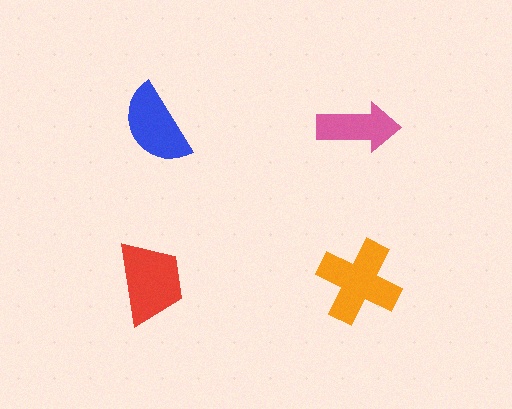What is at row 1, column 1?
A blue semicircle.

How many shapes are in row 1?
2 shapes.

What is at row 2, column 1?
A red trapezoid.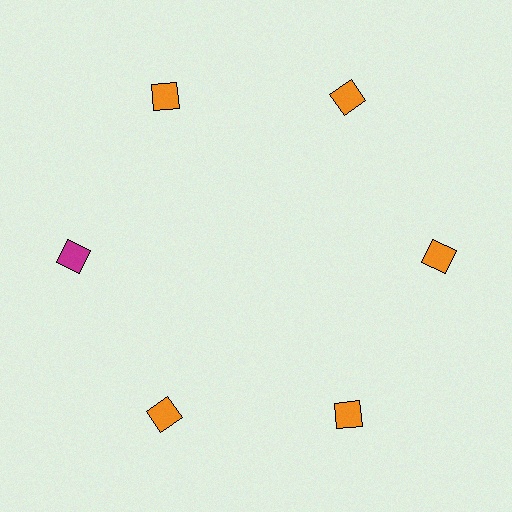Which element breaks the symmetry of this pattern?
The magenta square at roughly the 9 o'clock position breaks the symmetry. All other shapes are orange squares.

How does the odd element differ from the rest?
It has a different color: magenta instead of orange.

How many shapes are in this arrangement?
There are 6 shapes arranged in a ring pattern.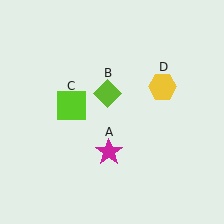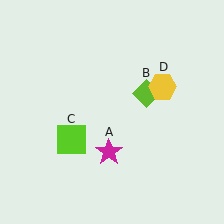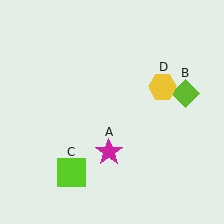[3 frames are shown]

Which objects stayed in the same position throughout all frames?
Magenta star (object A) and yellow hexagon (object D) remained stationary.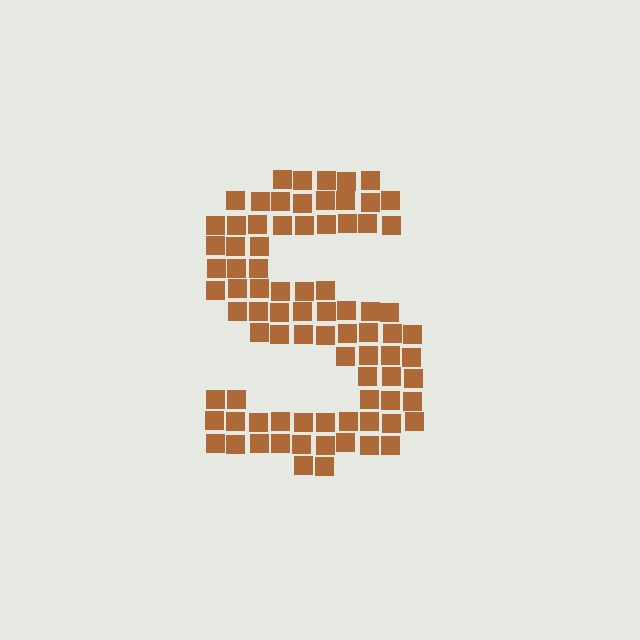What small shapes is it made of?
It is made of small squares.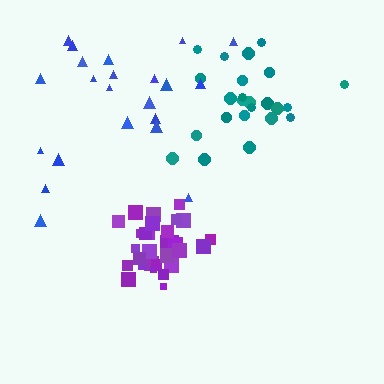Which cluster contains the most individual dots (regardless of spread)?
Purple (30).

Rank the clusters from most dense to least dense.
purple, teal, blue.